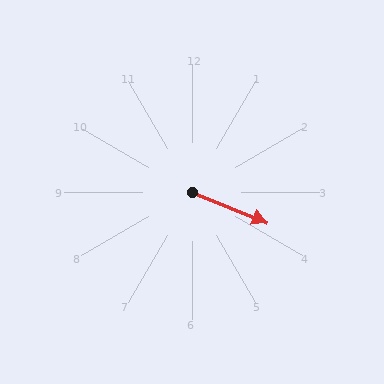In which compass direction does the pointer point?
Southeast.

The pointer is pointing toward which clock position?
Roughly 4 o'clock.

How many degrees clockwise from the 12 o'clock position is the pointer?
Approximately 113 degrees.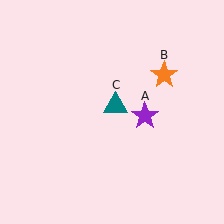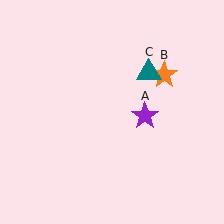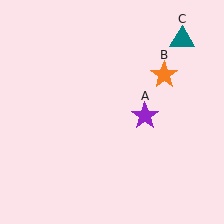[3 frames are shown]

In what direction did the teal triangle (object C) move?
The teal triangle (object C) moved up and to the right.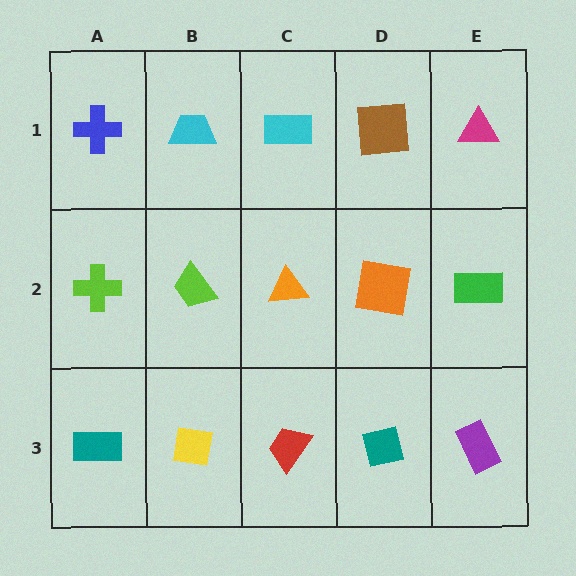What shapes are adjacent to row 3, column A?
A lime cross (row 2, column A), a yellow square (row 3, column B).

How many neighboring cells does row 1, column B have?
3.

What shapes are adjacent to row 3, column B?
A lime trapezoid (row 2, column B), a teal rectangle (row 3, column A), a red trapezoid (row 3, column C).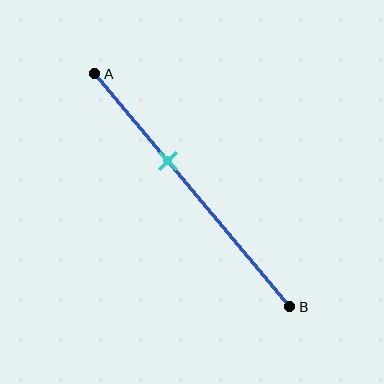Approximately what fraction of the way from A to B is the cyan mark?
The cyan mark is approximately 35% of the way from A to B.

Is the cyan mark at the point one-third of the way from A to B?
No, the mark is at about 35% from A, not at the 33% one-third point.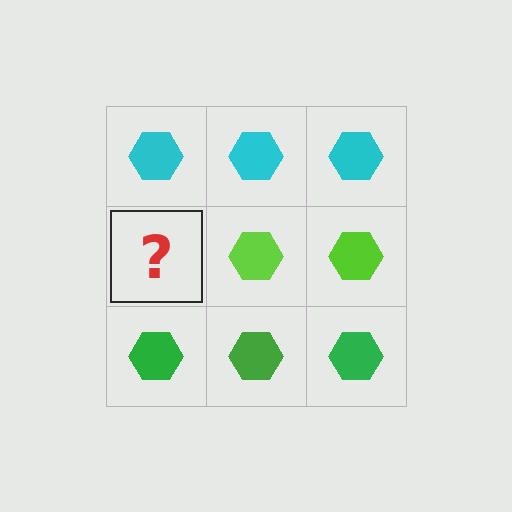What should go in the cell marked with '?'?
The missing cell should contain a lime hexagon.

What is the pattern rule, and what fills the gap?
The rule is that each row has a consistent color. The gap should be filled with a lime hexagon.